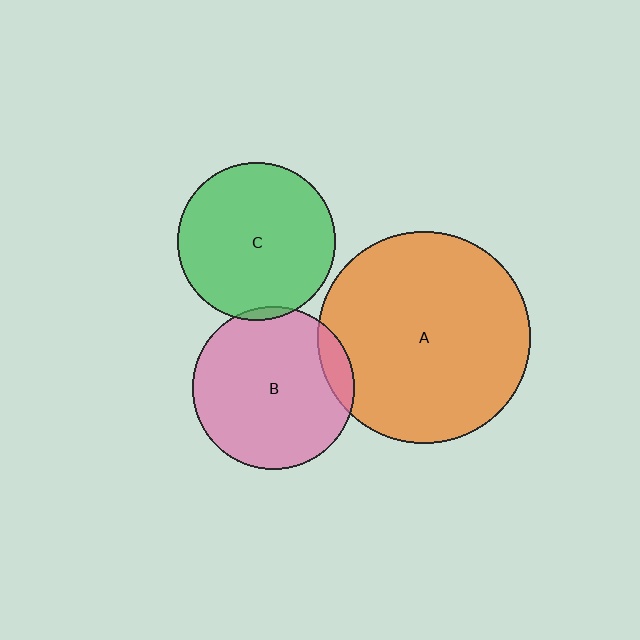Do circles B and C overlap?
Yes.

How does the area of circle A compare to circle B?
Approximately 1.7 times.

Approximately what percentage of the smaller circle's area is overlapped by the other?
Approximately 5%.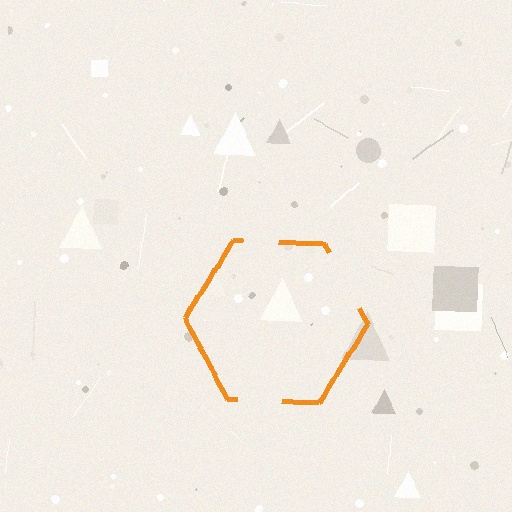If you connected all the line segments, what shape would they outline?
They would outline a hexagon.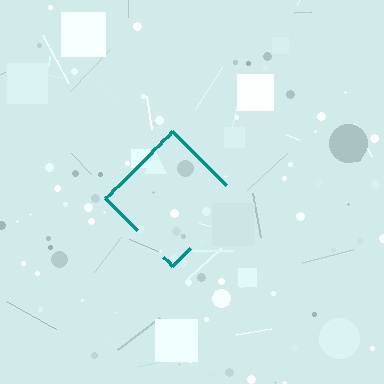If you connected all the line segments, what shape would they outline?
They would outline a diamond.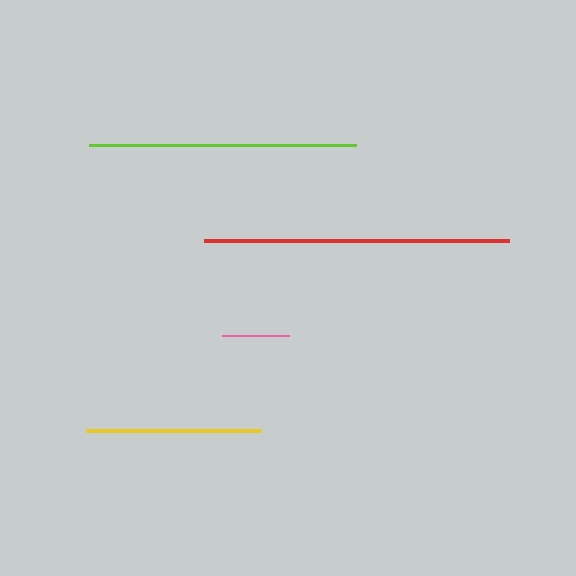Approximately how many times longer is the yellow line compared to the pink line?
The yellow line is approximately 2.6 times the length of the pink line.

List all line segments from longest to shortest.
From longest to shortest: red, lime, yellow, pink.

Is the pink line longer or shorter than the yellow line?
The yellow line is longer than the pink line.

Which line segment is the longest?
The red line is the longest at approximately 305 pixels.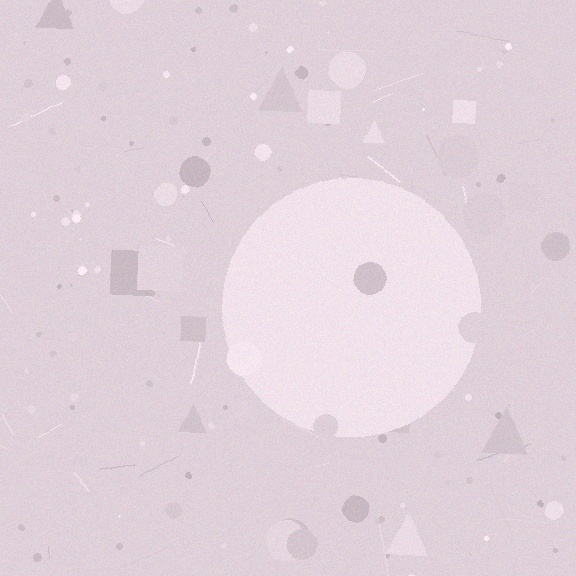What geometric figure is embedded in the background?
A circle is embedded in the background.